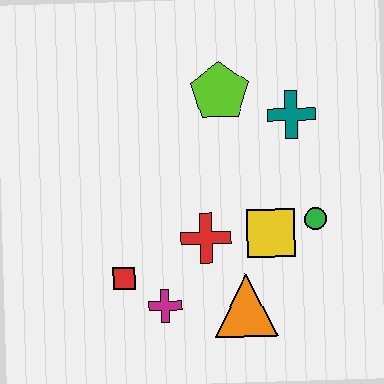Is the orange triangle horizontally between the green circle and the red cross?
Yes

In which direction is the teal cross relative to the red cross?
The teal cross is above the red cross.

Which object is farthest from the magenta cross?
The teal cross is farthest from the magenta cross.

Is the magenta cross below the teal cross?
Yes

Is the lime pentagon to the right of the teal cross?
No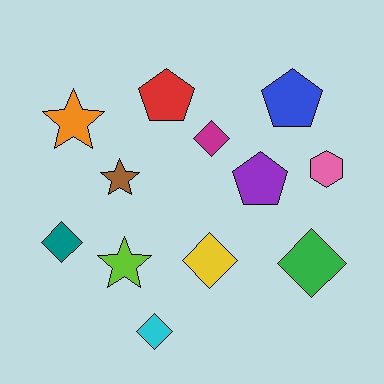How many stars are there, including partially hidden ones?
There are 3 stars.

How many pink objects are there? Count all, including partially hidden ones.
There is 1 pink object.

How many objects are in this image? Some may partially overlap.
There are 12 objects.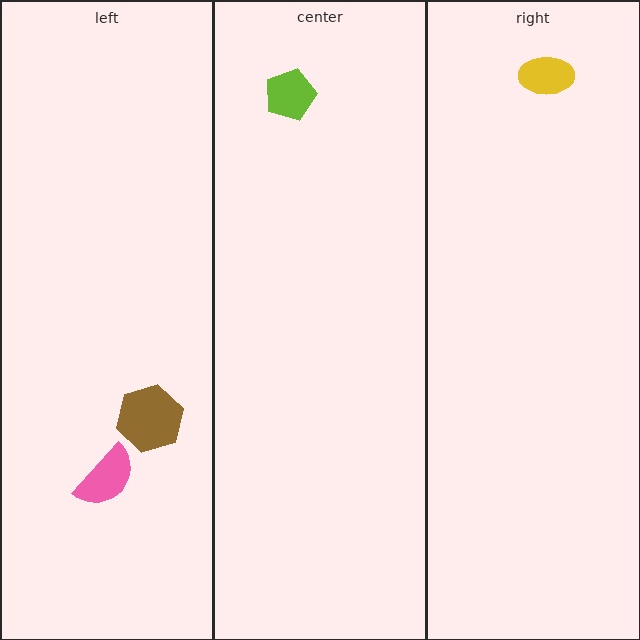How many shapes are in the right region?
1.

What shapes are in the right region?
The yellow ellipse.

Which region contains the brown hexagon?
The left region.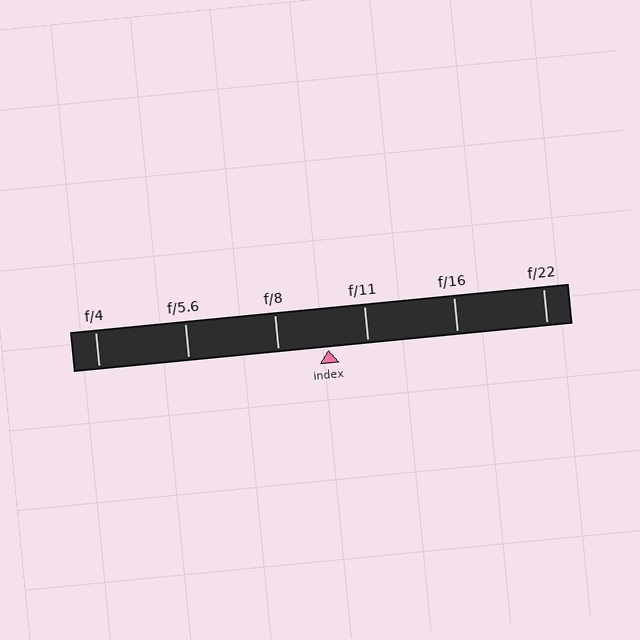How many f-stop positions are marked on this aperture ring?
There are 6 f-stop positions marked.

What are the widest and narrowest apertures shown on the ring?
The widest aperture shown is f/4 and the narrowest is f/22.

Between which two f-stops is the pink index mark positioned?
The index mark is between f/8 and f/11.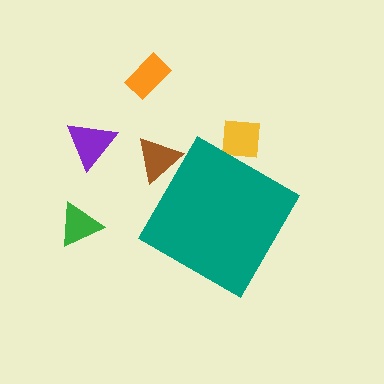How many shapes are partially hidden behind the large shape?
2 shapes are partially hidden.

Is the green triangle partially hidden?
No, the green triangle is fully visible.